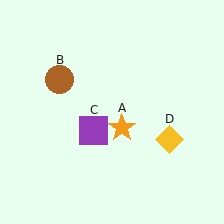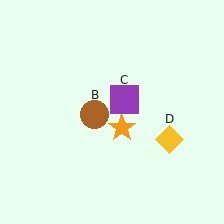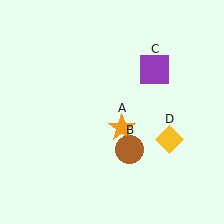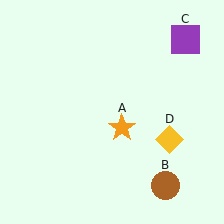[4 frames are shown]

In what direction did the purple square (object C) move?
The purple square (object C) moved up and to the right.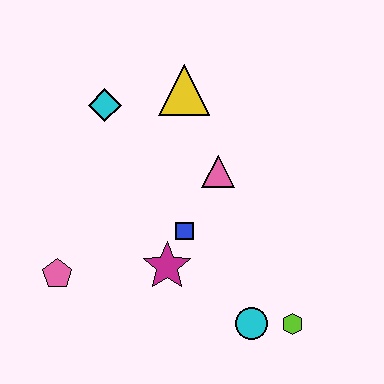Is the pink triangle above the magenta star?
Yes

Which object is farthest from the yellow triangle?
The lime hexagon is farthest from the yellow triangle.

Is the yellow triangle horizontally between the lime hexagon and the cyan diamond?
Yes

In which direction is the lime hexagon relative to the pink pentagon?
The lime hexagon is to the right of the pink pentagon.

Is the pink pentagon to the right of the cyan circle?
No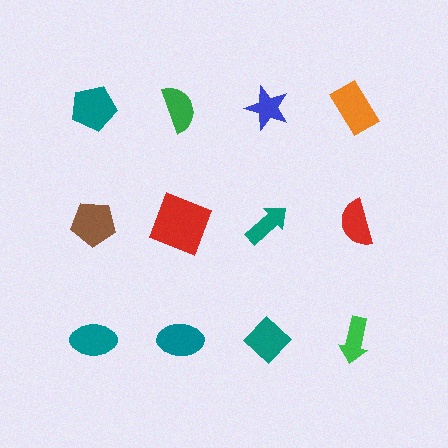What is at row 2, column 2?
A red square.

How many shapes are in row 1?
4 shapes.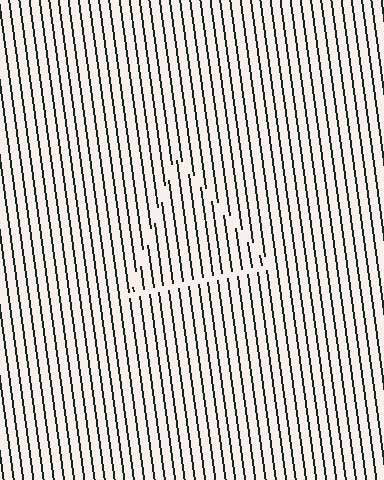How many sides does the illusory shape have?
3 sides — the line-ends trace a triangle.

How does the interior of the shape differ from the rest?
The interior of the shape contains the same grating, shifted by half a period — the contour is defined by the phase discontinuity where line-ends from the inner and outer gratings abut.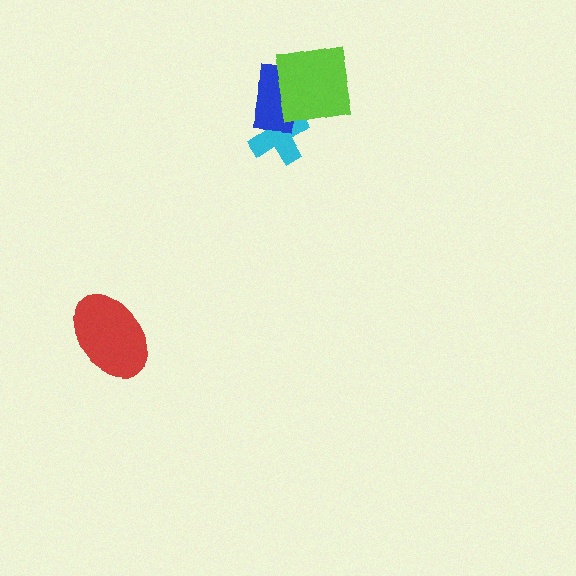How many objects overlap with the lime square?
1 object overlaps with the lime square.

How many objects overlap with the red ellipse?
0 objects overlap with the red ellipse.